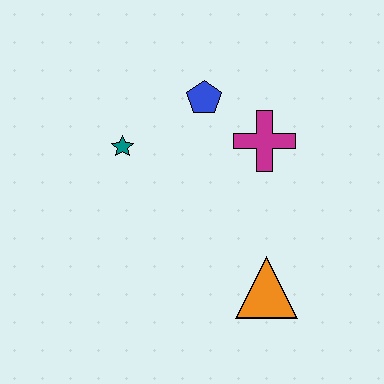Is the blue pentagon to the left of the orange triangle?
Yes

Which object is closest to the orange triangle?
The magenta cross is closest to the orange triangle.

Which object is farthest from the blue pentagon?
The orange triangle is farthest from the blue pentagon.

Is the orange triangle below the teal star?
Yes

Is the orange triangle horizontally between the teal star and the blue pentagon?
No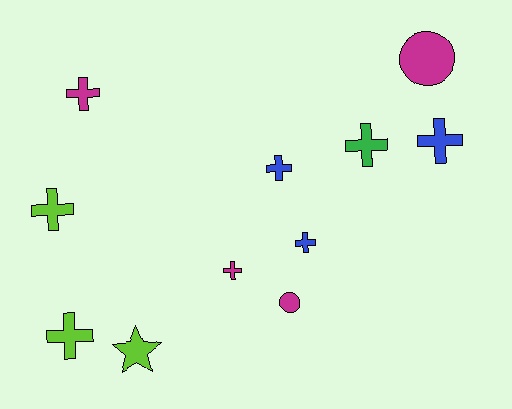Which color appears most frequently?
Magenta, with 4 objects.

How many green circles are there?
There are no green circles.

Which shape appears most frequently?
Cross, with 8 objects.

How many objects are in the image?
There are 11 objects.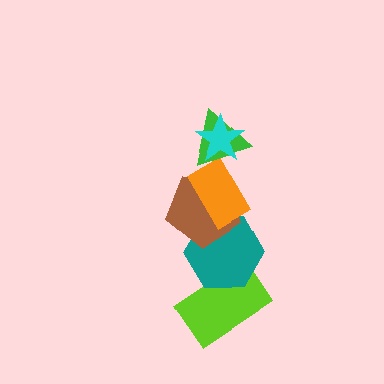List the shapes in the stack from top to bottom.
From top to bottom: the cyan star, the green triangle, the orange rectangle, the brown pentagon, the teal hexagon, the lime rectangle.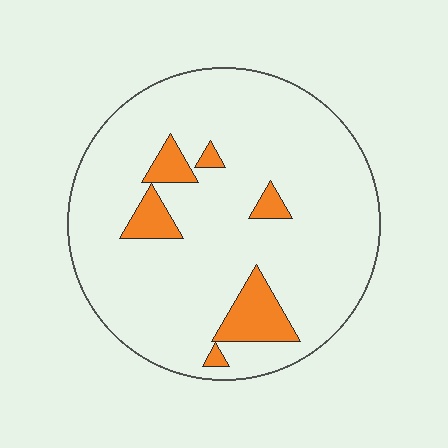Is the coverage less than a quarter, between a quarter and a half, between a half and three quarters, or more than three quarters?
Less than a quarter.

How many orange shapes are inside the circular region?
6.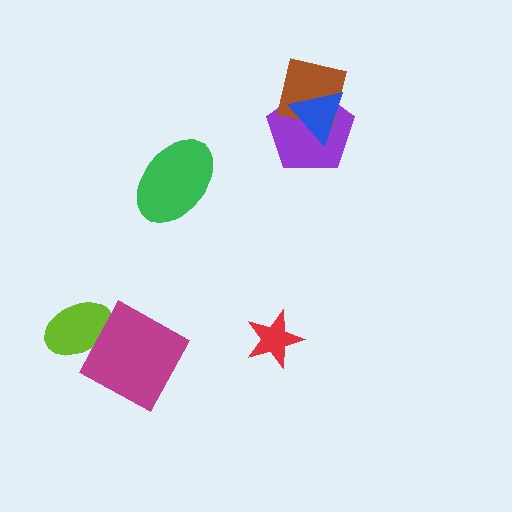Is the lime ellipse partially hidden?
Yes, it is partially covered by another shape.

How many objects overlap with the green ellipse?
0 objects overlap with the green ellipse.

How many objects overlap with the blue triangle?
2 objects overlap with the blue triangle.